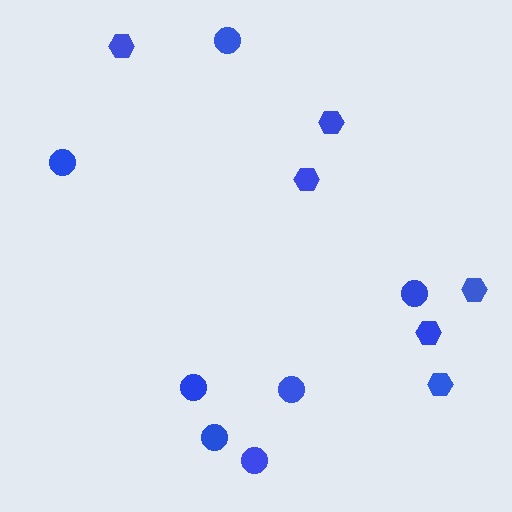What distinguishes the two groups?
There are 2 groups: one group of circles (7) and one group of hexagons (6).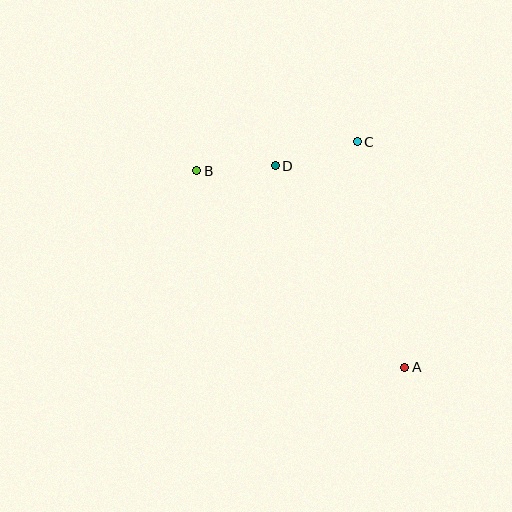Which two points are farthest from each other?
Points A and B are farthest from each other.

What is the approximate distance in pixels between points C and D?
The distance between C and D is approximately 85 pixels.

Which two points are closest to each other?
Points B and D are closest to each other.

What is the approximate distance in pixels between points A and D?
The distance between A and D is approximately 239 pixels.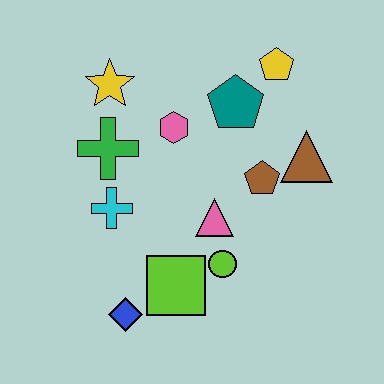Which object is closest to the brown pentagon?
The brown triangle is closest to the brown pentagon.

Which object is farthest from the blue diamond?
The yellow pentagon is farthest from the blue diamond.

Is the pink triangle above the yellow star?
No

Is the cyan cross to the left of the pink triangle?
Yes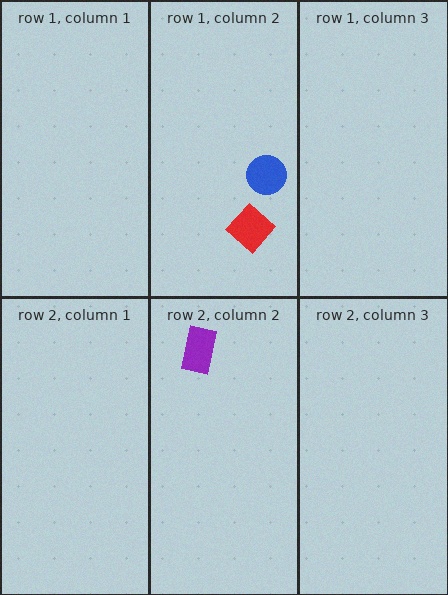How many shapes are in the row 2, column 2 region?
1.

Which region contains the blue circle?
The row 1, column 2 region.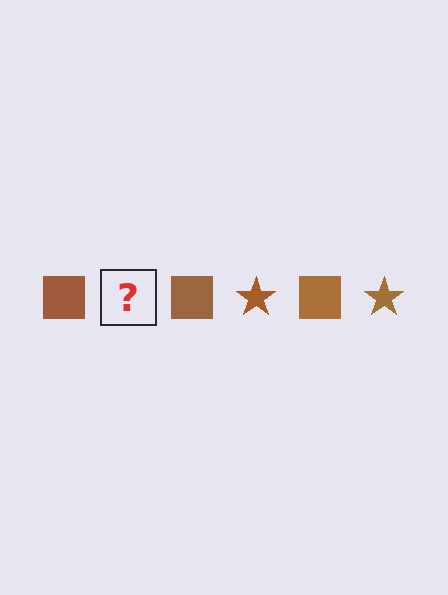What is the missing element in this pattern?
The missing element is a brown star.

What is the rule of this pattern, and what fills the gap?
The rule is that the pattern cycles through square, star shapes in brown. The gap should be filled with a brown star.